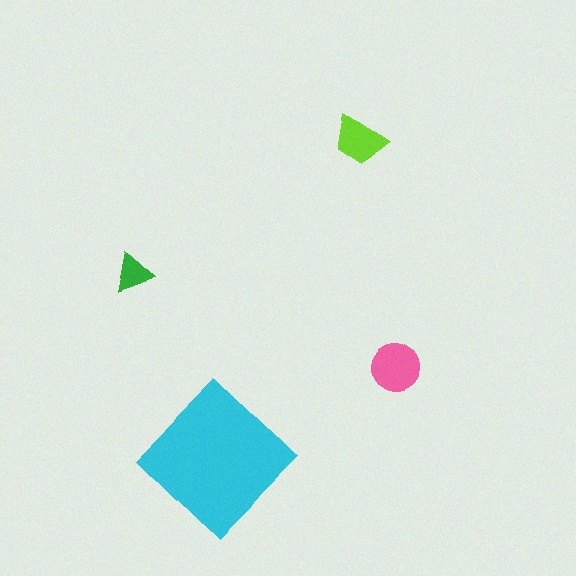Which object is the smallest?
The green triangle.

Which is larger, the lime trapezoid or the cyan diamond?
The cyan diamond.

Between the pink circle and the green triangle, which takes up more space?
The pink circle.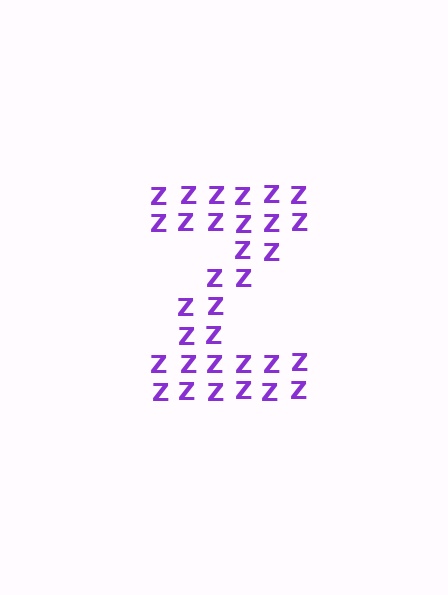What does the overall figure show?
The overall figure shows the letter Z.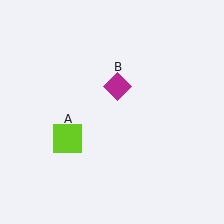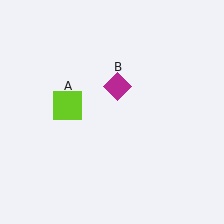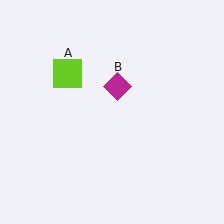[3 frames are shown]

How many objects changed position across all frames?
1 object changed position: lime square (object A).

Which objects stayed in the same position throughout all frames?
Magenta diamond (object B) remained stationary.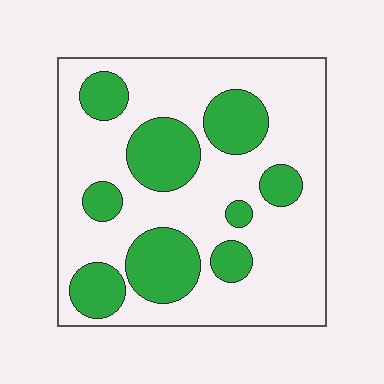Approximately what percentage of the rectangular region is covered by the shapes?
Approximately 30%.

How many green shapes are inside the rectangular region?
9.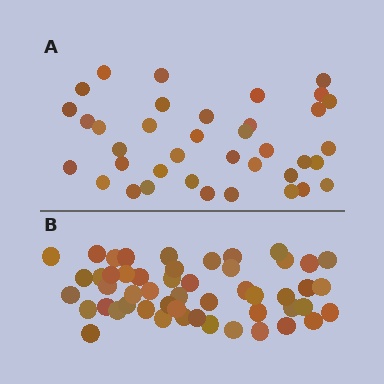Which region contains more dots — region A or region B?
Region B (the bottom region) has more dots.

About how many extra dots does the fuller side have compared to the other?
Region B has approximately 15 more dots than region A.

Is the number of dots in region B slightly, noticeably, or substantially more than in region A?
Region B has noticeably more, but not dramatically so. The ratio is roughly 1.3 to 1.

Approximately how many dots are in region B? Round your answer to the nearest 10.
About 50 dots. (The exact count is 51, which rounds to 50.)